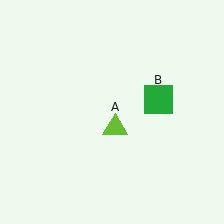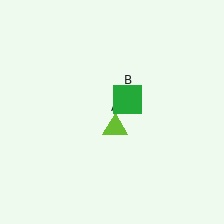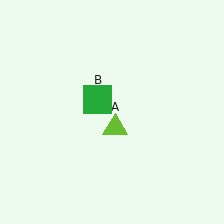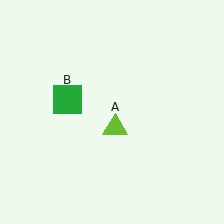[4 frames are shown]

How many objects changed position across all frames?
1 object changed position: green square (object B).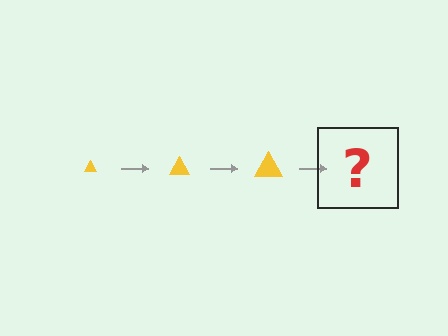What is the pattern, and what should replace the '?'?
The pattern is that the triangle gets progressively larger each step. The '?' should be a yellow triangle, larger than the previous one.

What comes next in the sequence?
The next element should be a yellow triangle, larger than the previous one.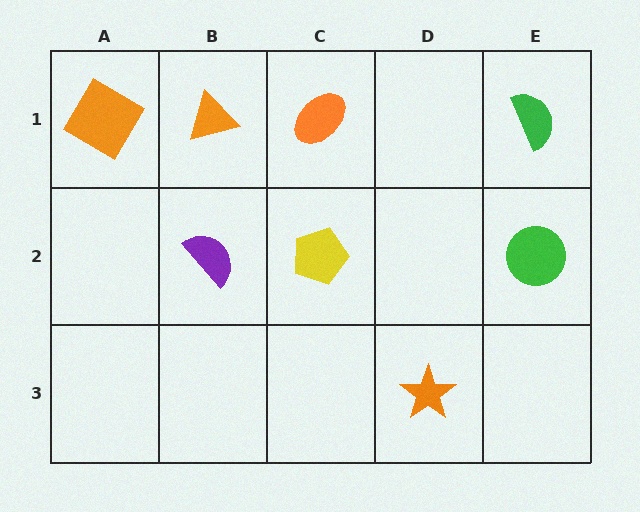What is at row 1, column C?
An orange ellipse.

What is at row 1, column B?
An orange triangle.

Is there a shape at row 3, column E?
No, that cell is empty.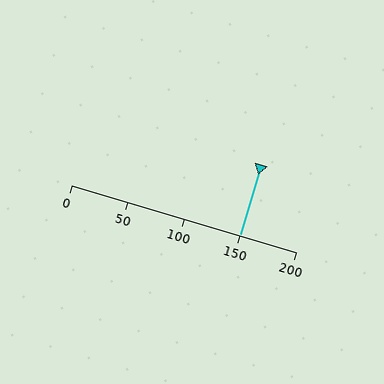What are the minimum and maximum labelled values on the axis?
The axis runs from 0 to 200.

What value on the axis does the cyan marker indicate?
The marker indicates approximately 150.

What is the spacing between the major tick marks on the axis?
The major ticks are spaced 50 apart.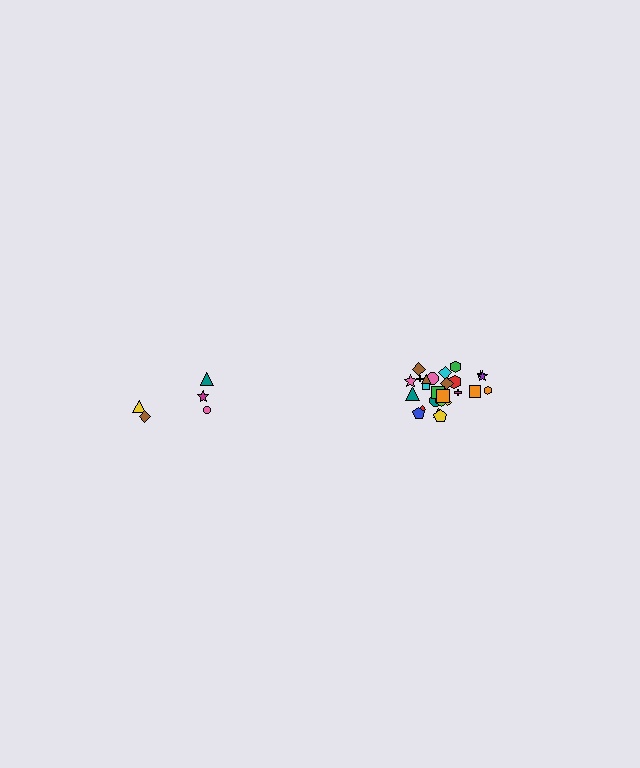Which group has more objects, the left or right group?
The right group.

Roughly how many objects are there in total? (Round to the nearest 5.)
Roughly 30 objects in total.